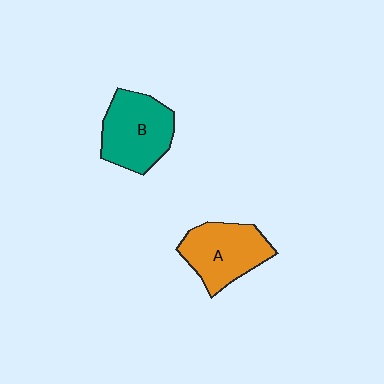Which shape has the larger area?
Shape B (teal).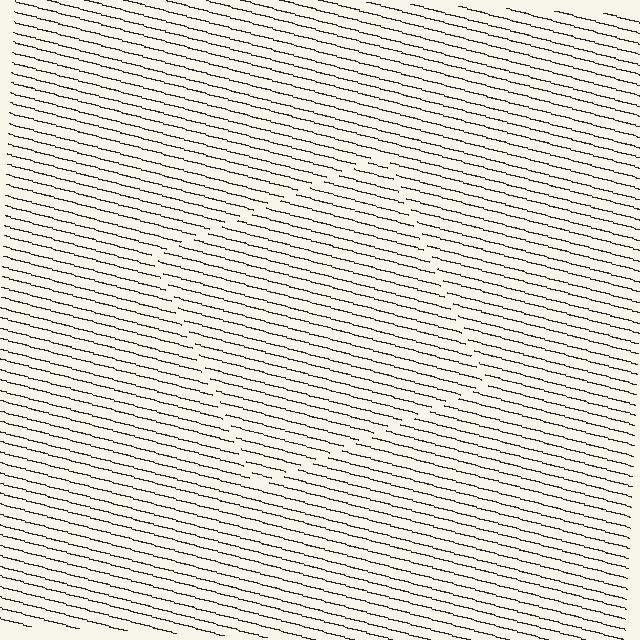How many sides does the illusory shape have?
4 sides — the line-ends trace a square.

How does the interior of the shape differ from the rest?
The interior of the shape contains the same grating, shifted by half a period — the contour is defined by the phase discontinuity where line-ends from the inner and outer gratings abut.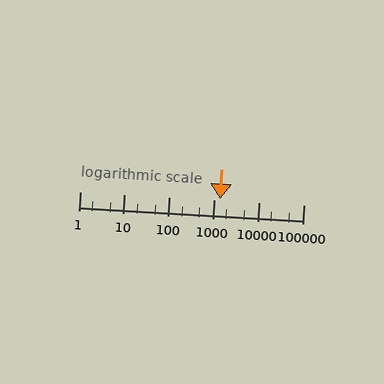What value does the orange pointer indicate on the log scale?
The pointer indicates approximately 1400.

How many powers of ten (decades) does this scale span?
The scale spans 5 decades, from 1 to 100000.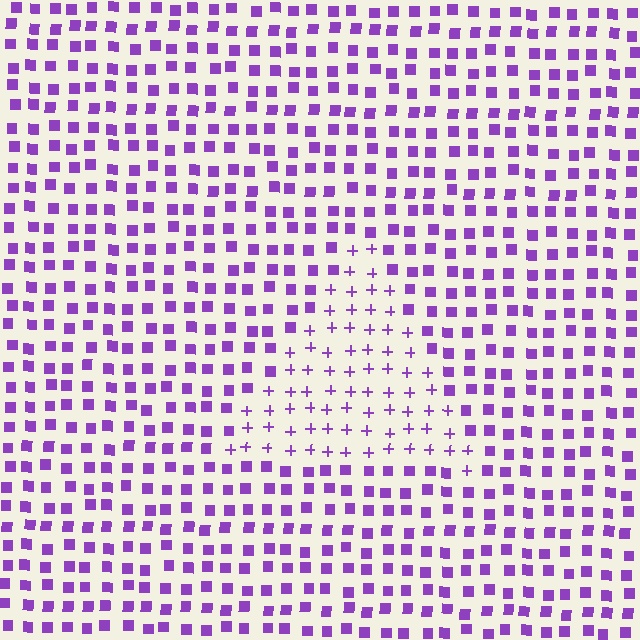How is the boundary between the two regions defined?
The boundary is defined by a change in element shape: plus signs inside vs. squares outside. All elements share the same color and spacing.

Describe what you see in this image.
The image is filled with small purple elements arranged in a uniform grid. A triangle-shaped region contains plus signs, while the surrounding area contains squares. The boundary is defined purely by the change in element shape.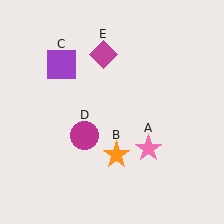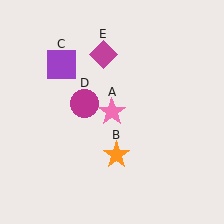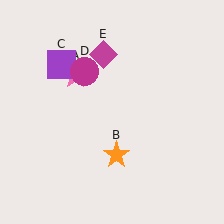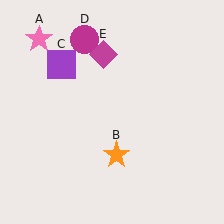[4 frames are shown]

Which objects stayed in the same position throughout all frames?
Orange star (object B) and purple square (object C) and magenta diamond (object E) remained stationary.